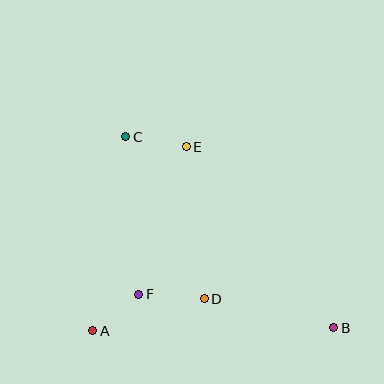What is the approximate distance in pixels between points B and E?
The distance between B and E is approximately 233 pixels.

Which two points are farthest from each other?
Points B and C are farthest from each other.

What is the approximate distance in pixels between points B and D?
The distance between B and D is approximately 133 pixels.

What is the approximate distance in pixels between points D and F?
The distance between D and F is approximately 66 pixels.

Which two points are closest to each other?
Points A and F are closest to each other.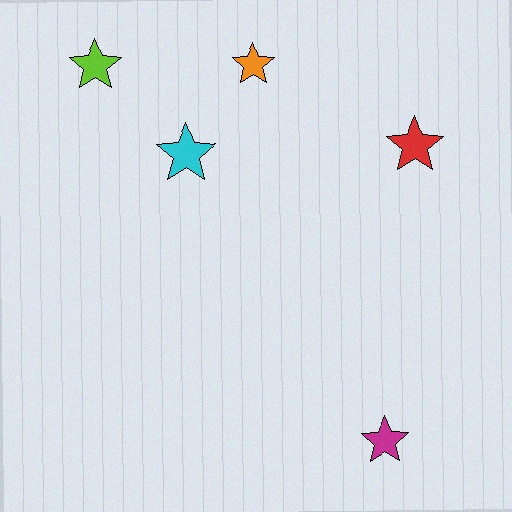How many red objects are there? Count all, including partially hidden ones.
There is 1 red object.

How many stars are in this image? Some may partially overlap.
There are 5 stars.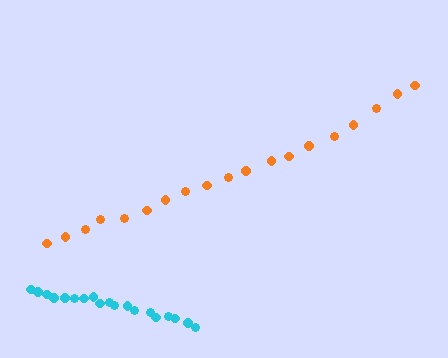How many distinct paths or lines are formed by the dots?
There are 2 distinct paths.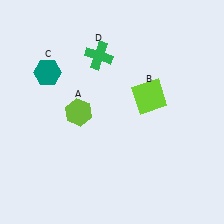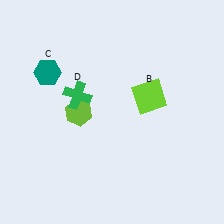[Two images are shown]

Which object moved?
The green cross (D) moved down.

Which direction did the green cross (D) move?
The green cross (D) moved down.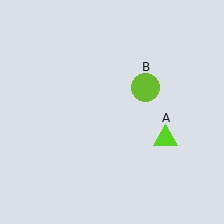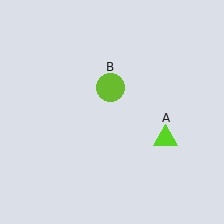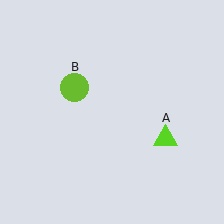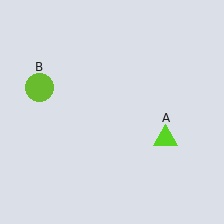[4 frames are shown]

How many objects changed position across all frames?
1 object changed position: lime circle (object B).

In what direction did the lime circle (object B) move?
The lime circle (object B) moved left.